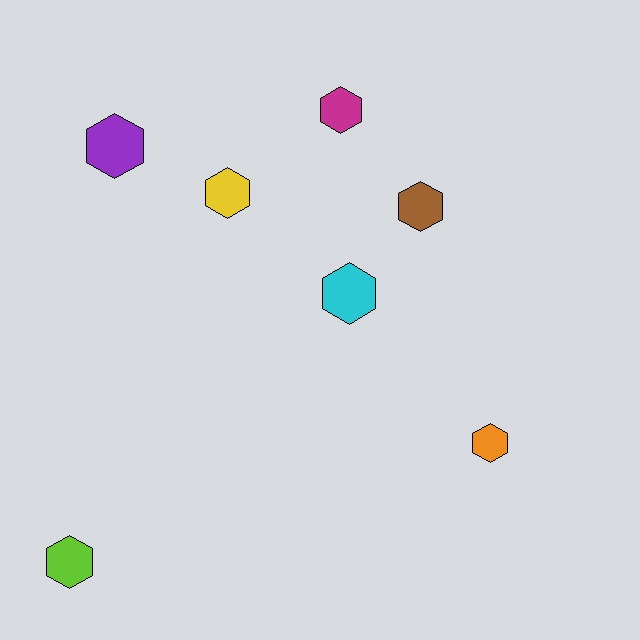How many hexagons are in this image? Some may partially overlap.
There are 7 hexagons.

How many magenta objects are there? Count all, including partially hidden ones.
There is 1 magenta object.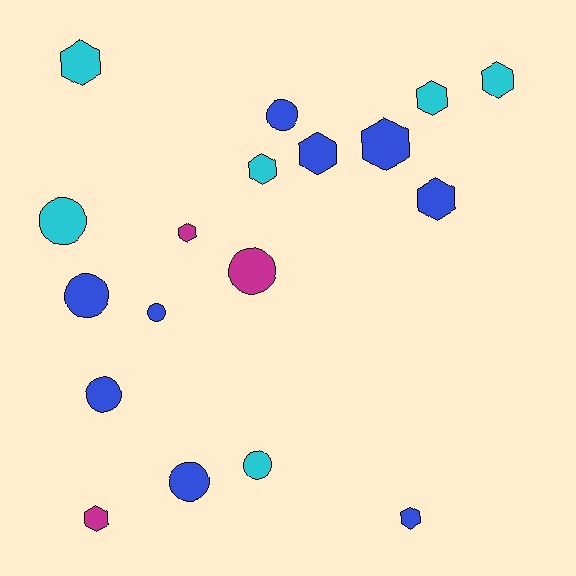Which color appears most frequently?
Blue, with 9 objects.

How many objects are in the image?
There are 18 objects.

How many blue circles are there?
There are 5 blue circles.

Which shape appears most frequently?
Hexagon, with 10 objects.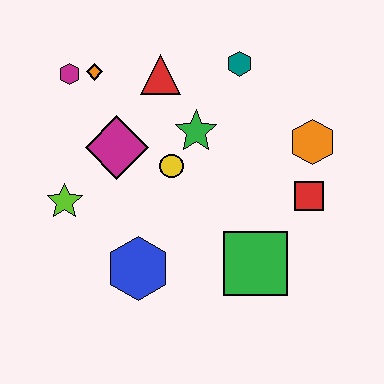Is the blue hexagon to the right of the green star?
No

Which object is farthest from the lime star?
The orange hexagon is farthest from the lime star.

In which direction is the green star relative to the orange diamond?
The green star is to the right of the orange diamond.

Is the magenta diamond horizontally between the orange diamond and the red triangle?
Yes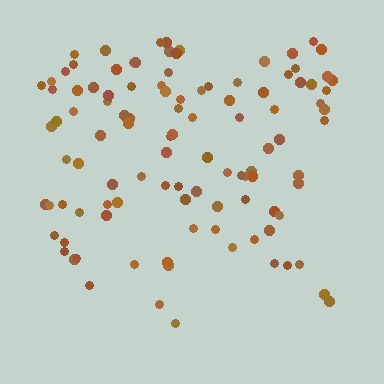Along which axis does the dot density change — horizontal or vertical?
Vertical.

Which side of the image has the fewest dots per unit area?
The bottom.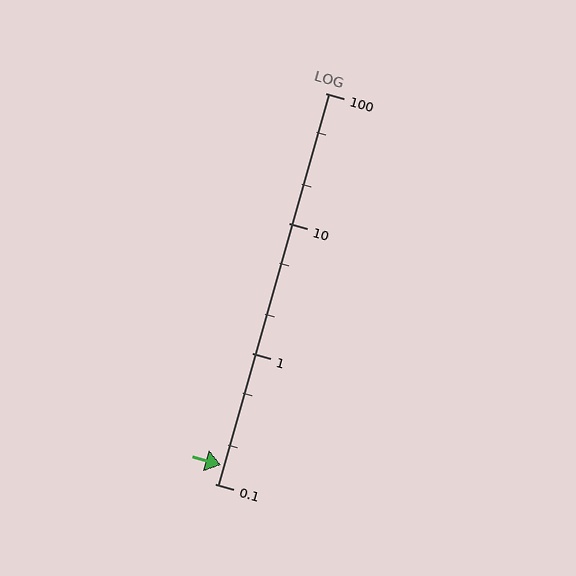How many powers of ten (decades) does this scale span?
The scale spans 3 decades, from 0.1 to 100.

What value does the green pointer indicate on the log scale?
The pointer indicates approximately 0.14.